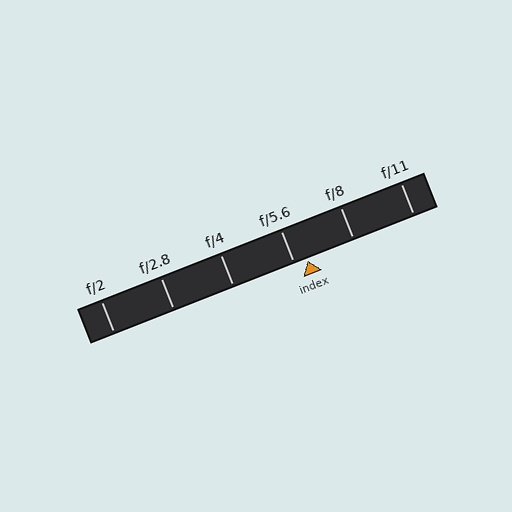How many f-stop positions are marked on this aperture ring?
There are 6 f-stop positions marked.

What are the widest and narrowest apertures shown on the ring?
The widest aperture shown is f/2 and the narrowest is f/11.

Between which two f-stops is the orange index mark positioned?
The index mark is between f/5.6 and f/8.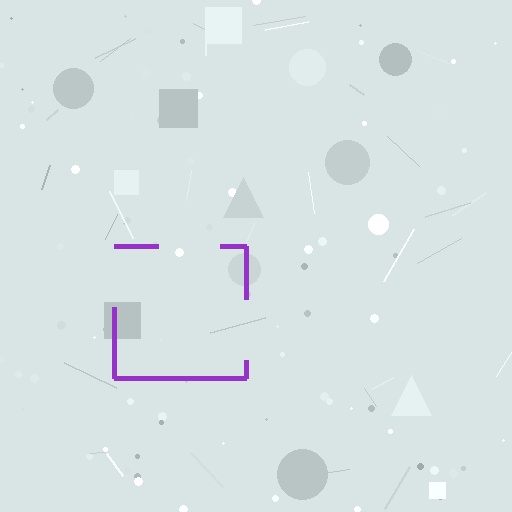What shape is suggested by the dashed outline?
The dashed outline suggests a square.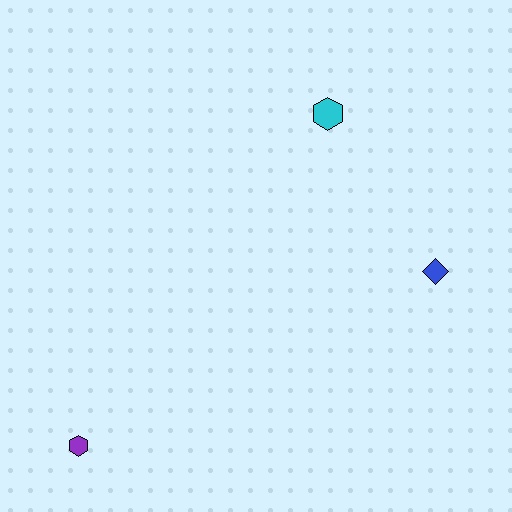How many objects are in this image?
There are 3 objects.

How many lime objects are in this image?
There are no lime objects.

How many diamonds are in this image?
There is 1 diamond.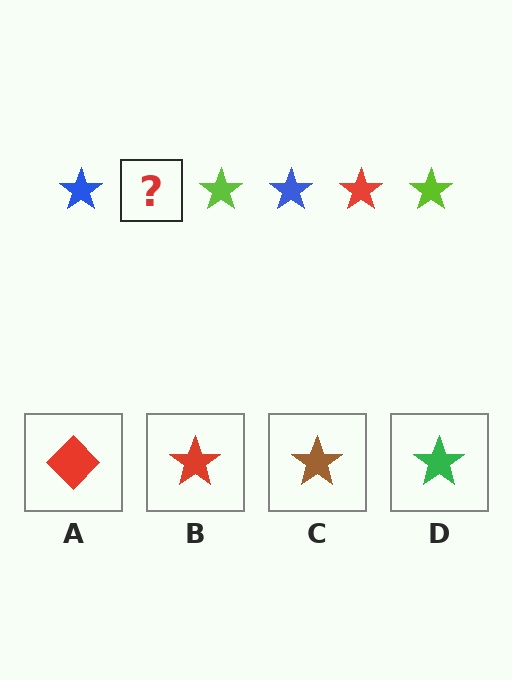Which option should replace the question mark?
Option B.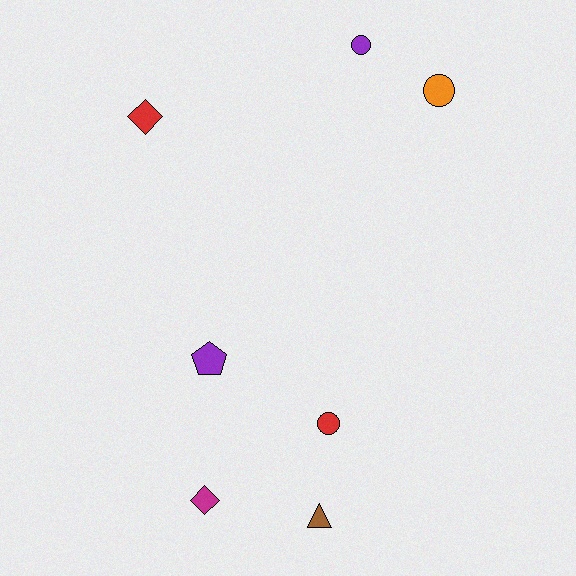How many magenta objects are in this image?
There is 1 magenta object.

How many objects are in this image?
There are 7 objects.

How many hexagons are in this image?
There are no hexagons.